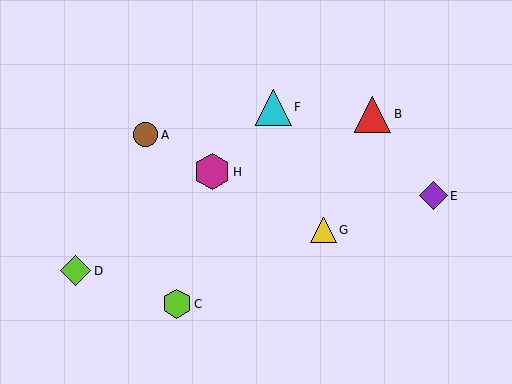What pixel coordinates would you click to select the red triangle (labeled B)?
Click at (373, 114) to select the red triangle B.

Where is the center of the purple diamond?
The center of the purple diamond is at (434, 196).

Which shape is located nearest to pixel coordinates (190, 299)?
The lime hexagon (labeled C) at (177, 304) is nearest to that location.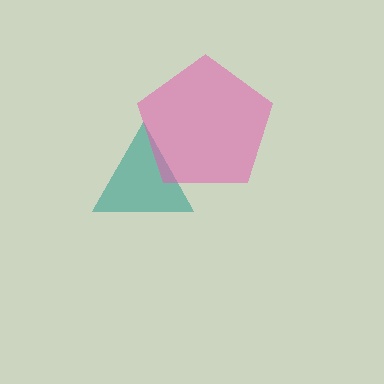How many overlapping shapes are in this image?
There are 2 overlapping shapes in the image.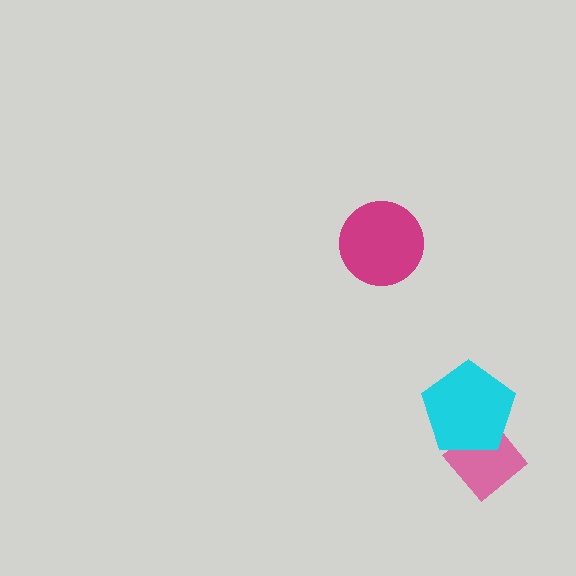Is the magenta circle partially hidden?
No, no other shape covers it.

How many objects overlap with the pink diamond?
1 object overlaps with the pink diamond.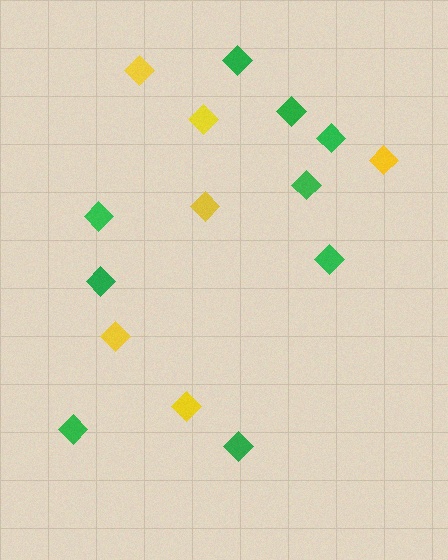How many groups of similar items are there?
There are 2 groups: one group of yellow diamonds (6) and one group of green diamonds (9).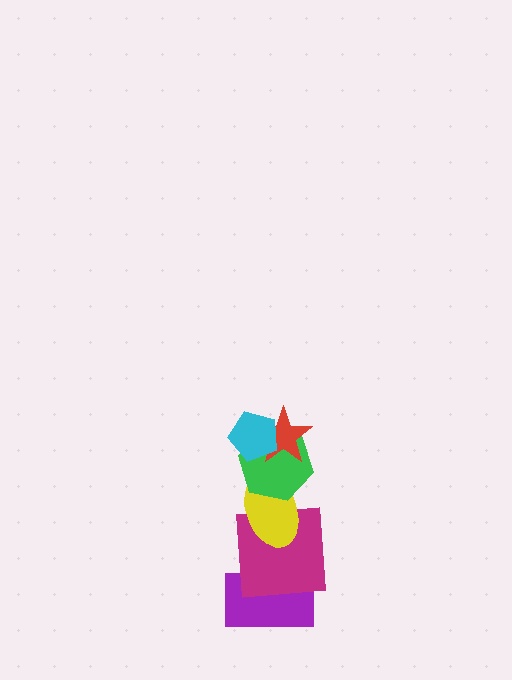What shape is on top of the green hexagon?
The red star is on top of the green hexagon.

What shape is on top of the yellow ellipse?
The green hexagon is on top of the yellow ellipse.